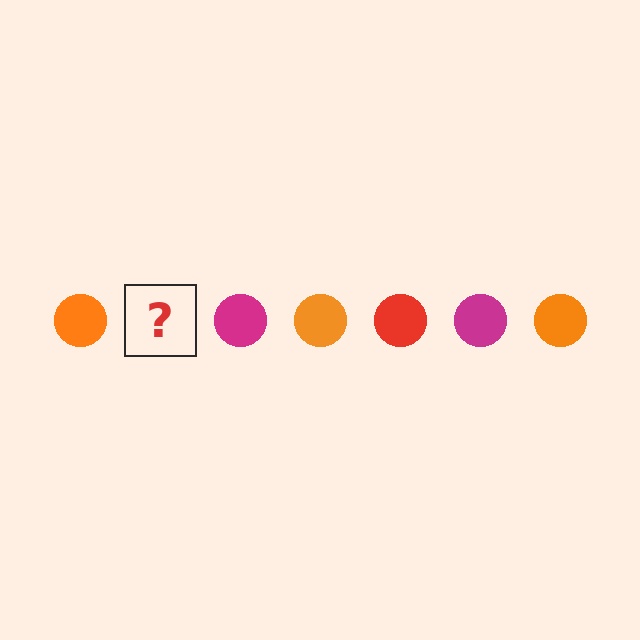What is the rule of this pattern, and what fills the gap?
The rule is that the pattern cycles through orange, red, magenta circles. The gap should be filled with a red circle.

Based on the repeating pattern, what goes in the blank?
The blank should be a red circle.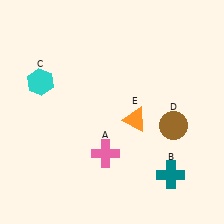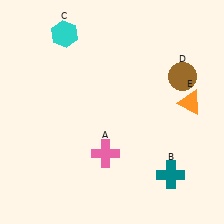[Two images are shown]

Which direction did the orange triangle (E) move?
The orange triangle (E) moved right.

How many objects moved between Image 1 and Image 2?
3 objects moved between the two images.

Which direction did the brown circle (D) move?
The brown circle (D) moved up.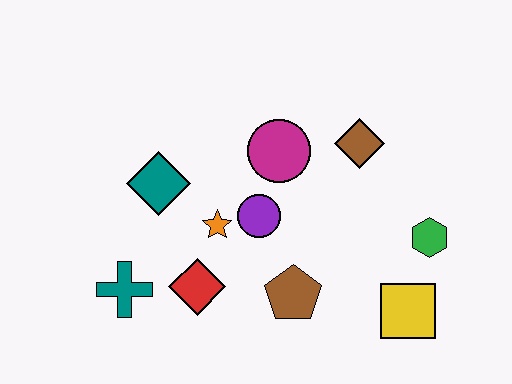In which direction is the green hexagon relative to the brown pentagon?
The green hexagon is to the right of the brown pentagon.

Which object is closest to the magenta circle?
The purple circle is closest to the magenta circle.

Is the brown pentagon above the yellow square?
Yes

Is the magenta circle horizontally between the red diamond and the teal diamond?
No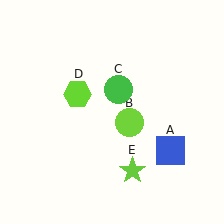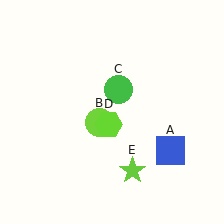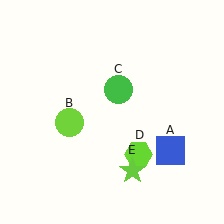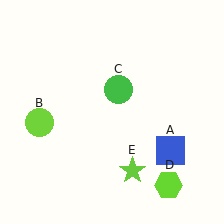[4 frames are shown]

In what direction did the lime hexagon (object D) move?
The lime hexagon (object D) moved down and to the right.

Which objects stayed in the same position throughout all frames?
Blue square (object A) and green circle (object C) and lime star (object E) remained stationary.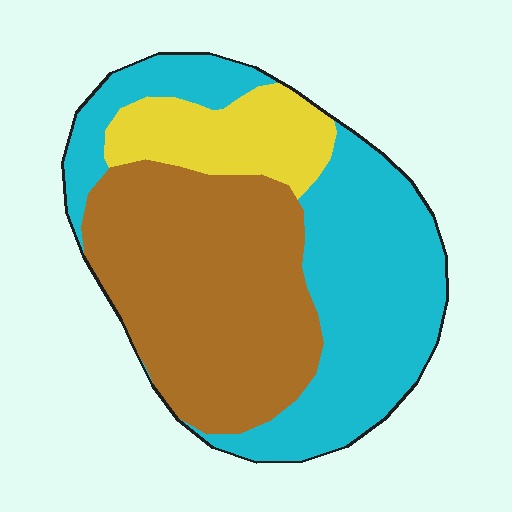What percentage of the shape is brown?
Brown takes up about two fifths (2/5) of the shape.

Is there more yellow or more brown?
Brown.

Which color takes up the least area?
Yellow, at roughly 15%.